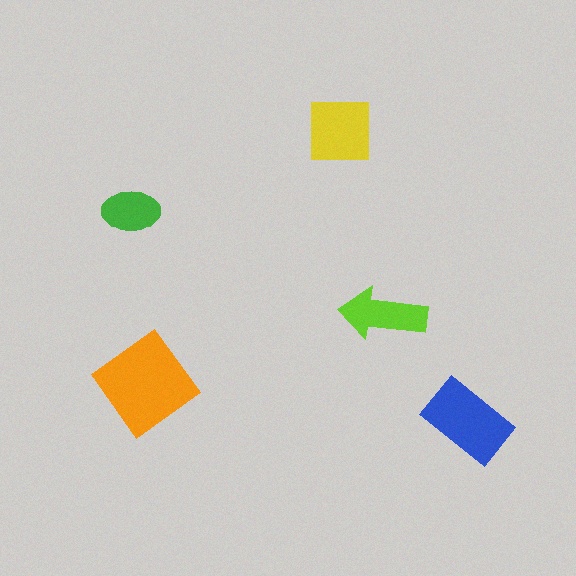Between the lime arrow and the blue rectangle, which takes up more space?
The blue rectangle.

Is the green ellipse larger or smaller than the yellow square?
Smaller.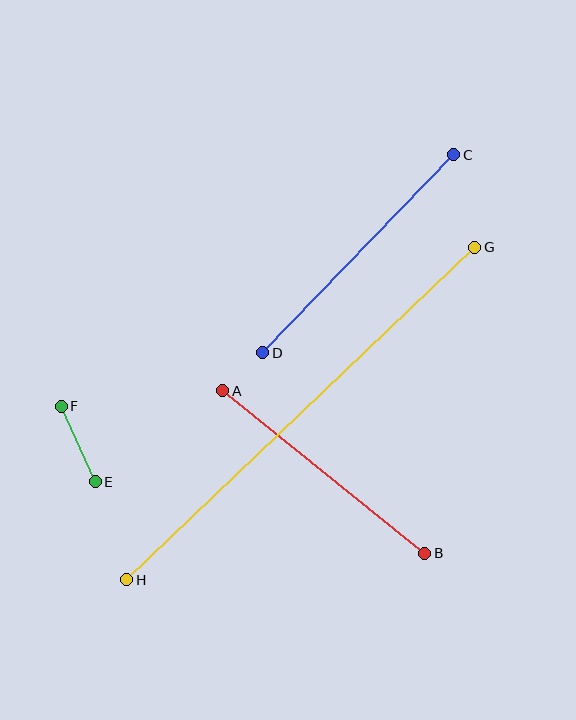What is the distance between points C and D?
The distance is approximately 275 pixels.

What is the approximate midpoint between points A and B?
The midpoint is at approximately (324, 472) pixels.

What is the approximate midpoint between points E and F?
The midpoint is at approximately (78, 444) pixels.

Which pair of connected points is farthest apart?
Points G and H are farthest apart.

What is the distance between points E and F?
The distance is approximately 83 pixels.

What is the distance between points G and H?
The distance is approximately 481 pixels.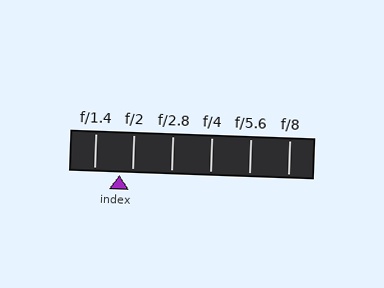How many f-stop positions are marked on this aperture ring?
There are 6 f-stop positions marked.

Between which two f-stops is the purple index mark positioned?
The index mark is between f/1.4 and f/2.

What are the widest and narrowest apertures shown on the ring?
The widest aperture shown is f/1.4 and the narrowest is f/8.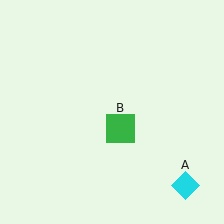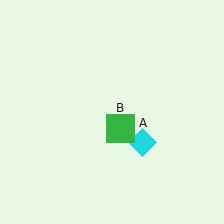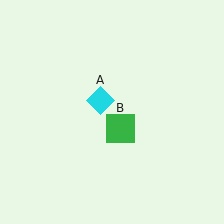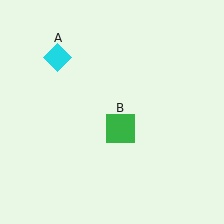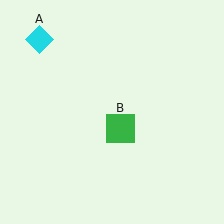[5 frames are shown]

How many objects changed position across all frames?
1 object changed position: cyan diamond (object A).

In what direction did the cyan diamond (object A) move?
The cyan diamond (object A) moved up and to the left.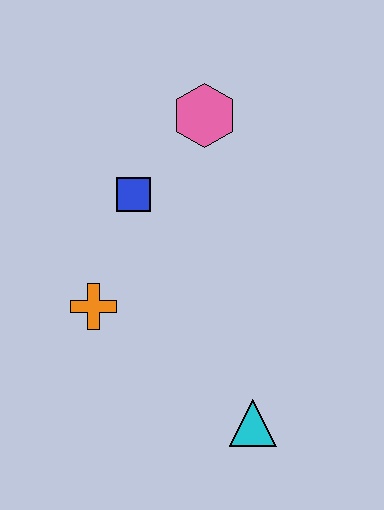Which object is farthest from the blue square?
The cyan triangle is farthest from the blue square.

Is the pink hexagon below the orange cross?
No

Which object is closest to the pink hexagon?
The blue square is closest to the pink hexagon.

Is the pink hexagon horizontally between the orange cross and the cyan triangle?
Yes